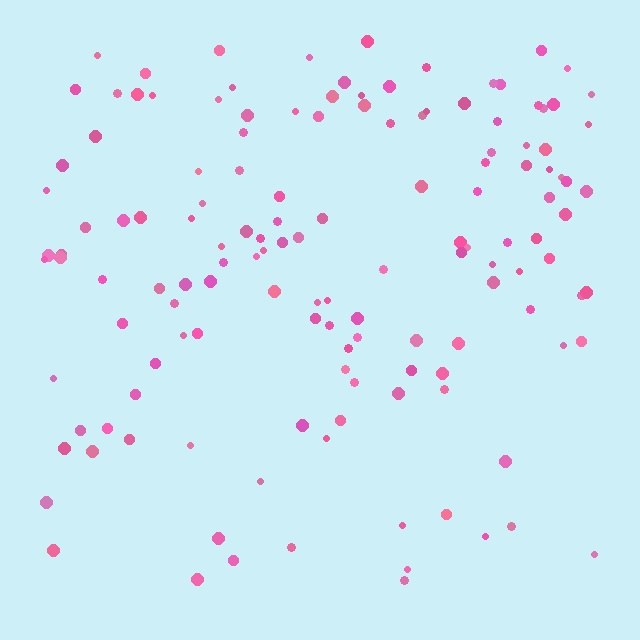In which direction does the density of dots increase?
From bottom to top, with the top side densest.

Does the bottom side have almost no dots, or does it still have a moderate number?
Still a moderate number, just noticeably fewer than the top.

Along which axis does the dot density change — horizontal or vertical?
Vertical.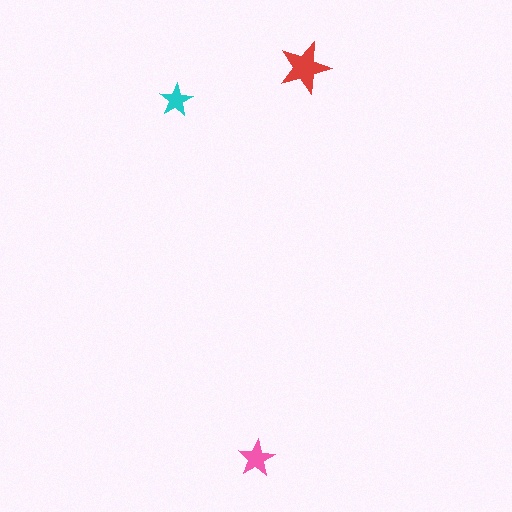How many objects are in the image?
There are 3 objects in the image.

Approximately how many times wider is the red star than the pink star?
About 1.5 times wider.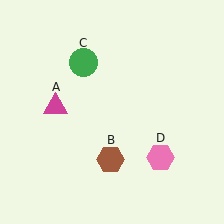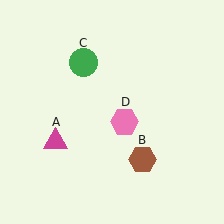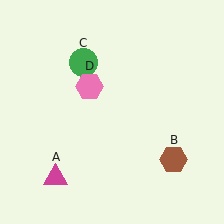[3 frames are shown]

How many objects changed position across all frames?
3 objects changed position: magenta triangle (object A), brown hexagon (object B), pink hexagon (object D).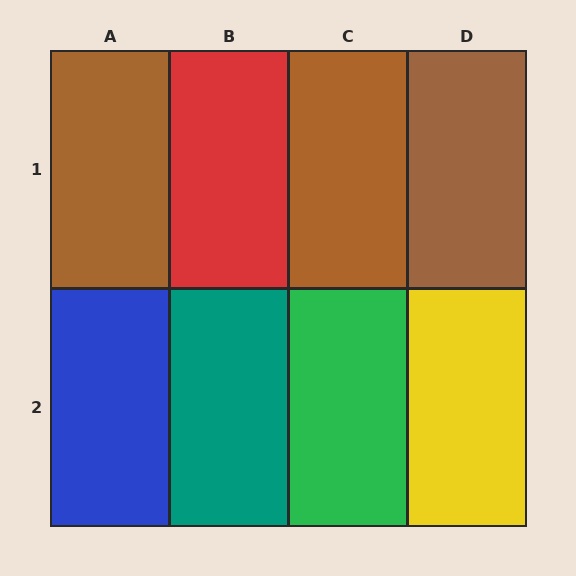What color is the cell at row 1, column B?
Red.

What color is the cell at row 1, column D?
Brown.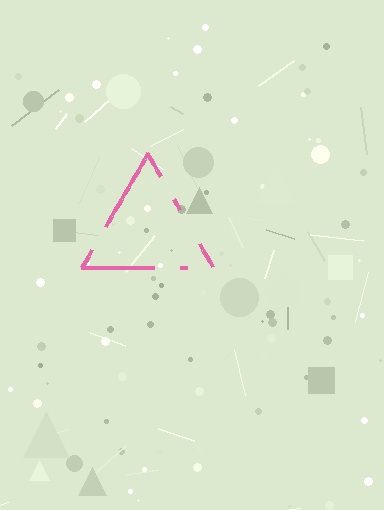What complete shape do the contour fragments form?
The contour fragments form a triangle.